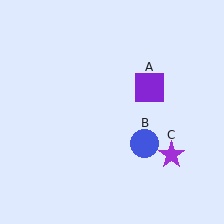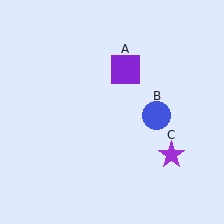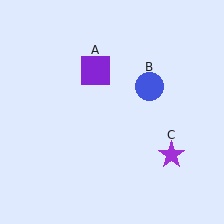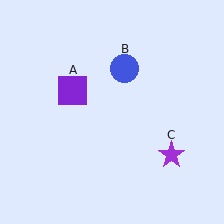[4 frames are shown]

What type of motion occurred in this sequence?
The purple square (object A), blue circle (object B) rotated counterclockwise around the center of the scene.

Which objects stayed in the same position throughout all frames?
Purple star (object C) remained stationary.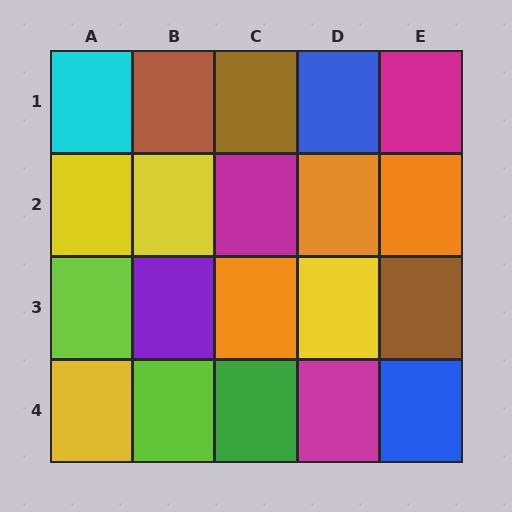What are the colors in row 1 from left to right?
Cyan, brown, brown, blue, magenta.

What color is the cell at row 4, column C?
Green.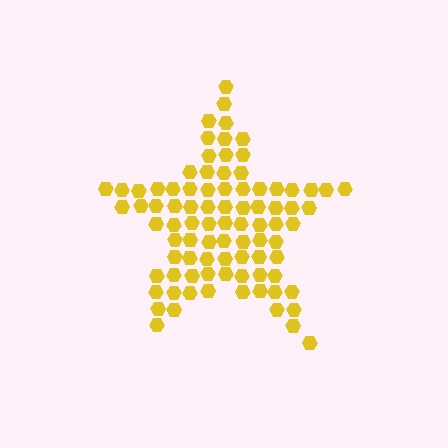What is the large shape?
The large shape is a star.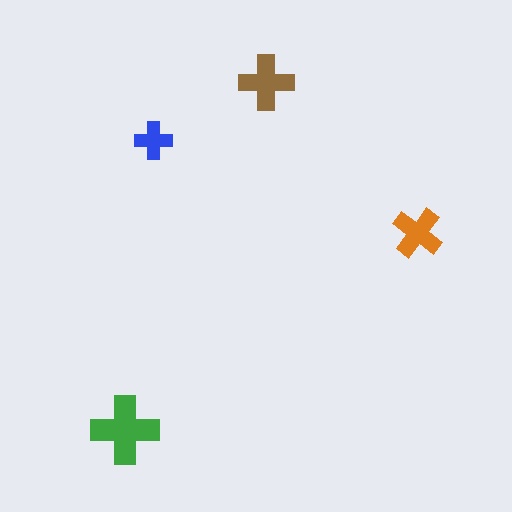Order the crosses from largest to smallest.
the green one, the brown one, the orange one, the blue one.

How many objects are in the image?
There are 4 objects in the image.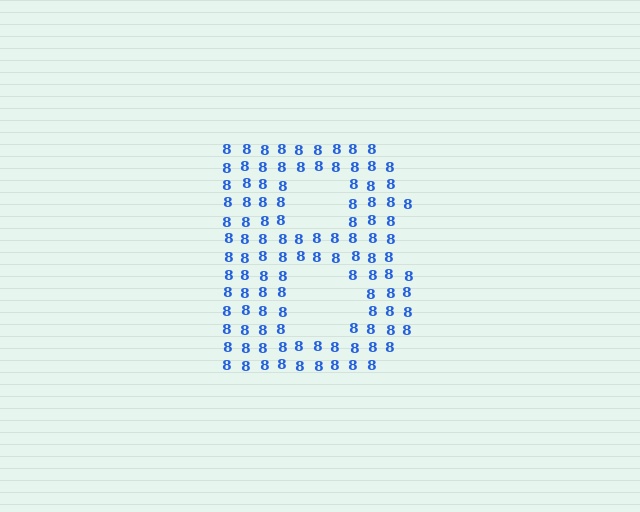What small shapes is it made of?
It is made of small digit 8's.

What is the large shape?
The large shape is the letter B.